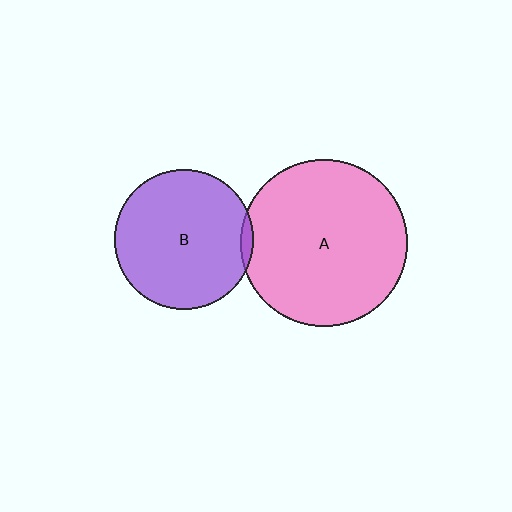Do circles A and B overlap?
Yes.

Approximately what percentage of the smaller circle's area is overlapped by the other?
Approximately 5%.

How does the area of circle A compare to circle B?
Approximately 1.4 times.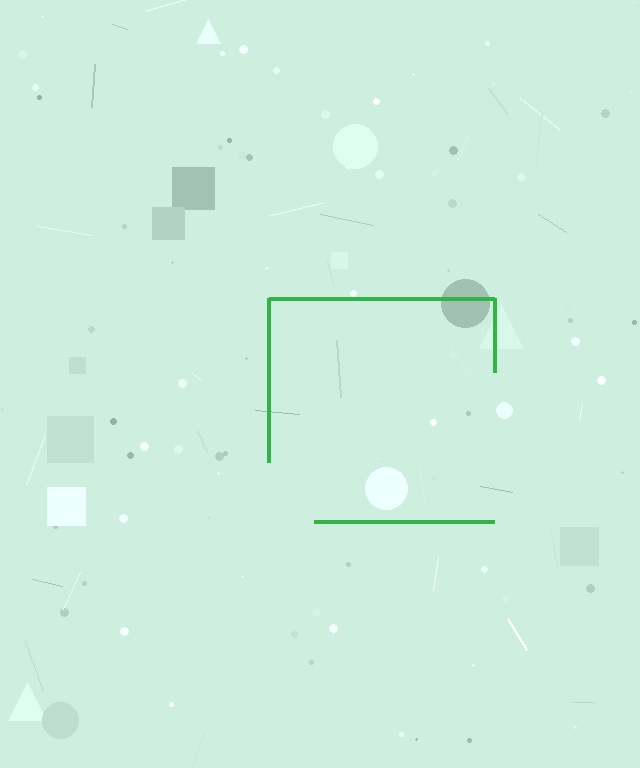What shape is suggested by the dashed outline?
The dashed outline suggests a square.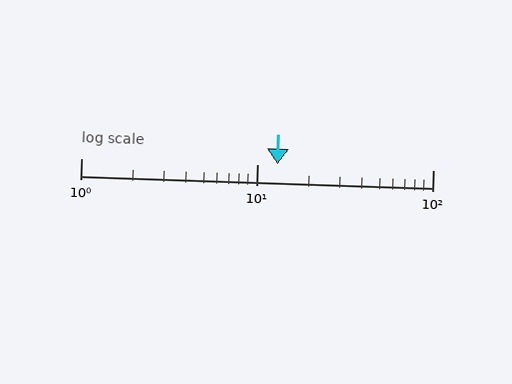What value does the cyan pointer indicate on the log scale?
The pointer indicates approximately 13.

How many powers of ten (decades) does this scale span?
The scale spans 2 decades, from 1 to 100.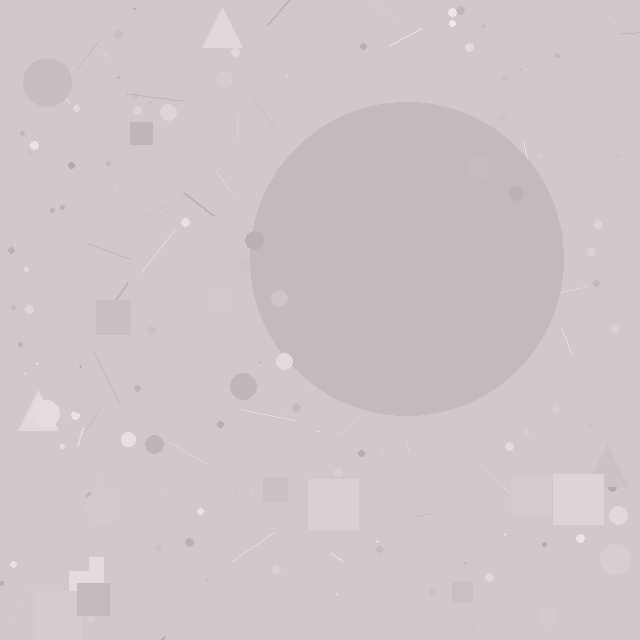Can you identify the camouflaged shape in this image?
The camouflaged shape is a circle.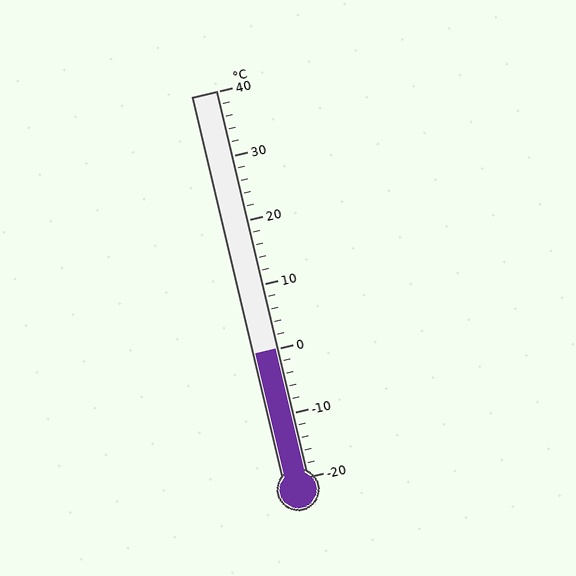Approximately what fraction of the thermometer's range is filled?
The thermometer is filled to approximately 35% of its range.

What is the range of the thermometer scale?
The thermometer scale ranges from -20°C to 40°C.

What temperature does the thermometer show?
The thermometer shows approximately 0°C.